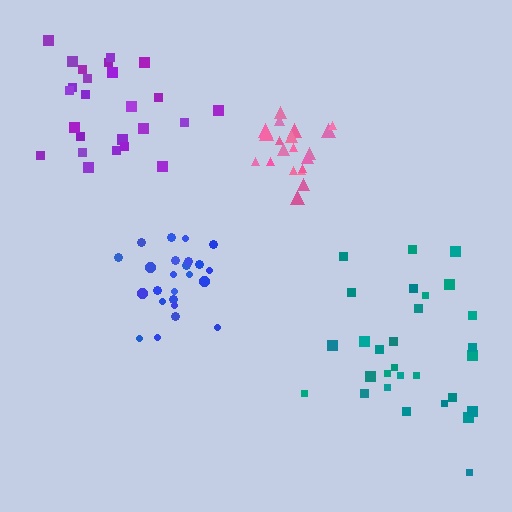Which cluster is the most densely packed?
Blue.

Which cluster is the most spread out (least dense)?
Teal.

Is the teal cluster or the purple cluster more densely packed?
Purple.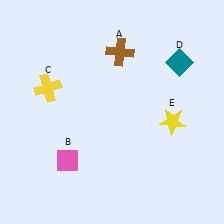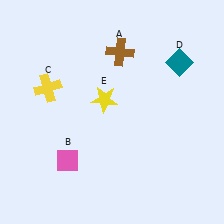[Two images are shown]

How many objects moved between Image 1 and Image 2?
1 object moved between the two images.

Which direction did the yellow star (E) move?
The yellow star (E) moved left.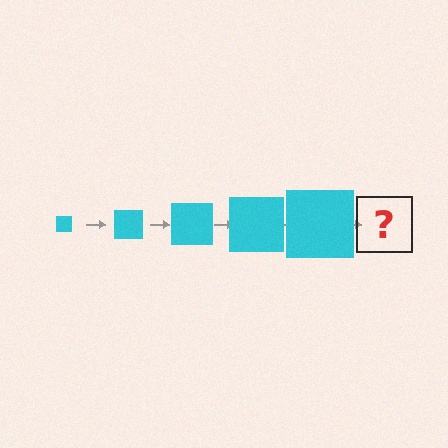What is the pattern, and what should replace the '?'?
The pattern is that the square gets progressively larger each step. The '?' should be a cyan square, larger than the previous one.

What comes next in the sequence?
The next element should be a cyan square, larger than the previous one.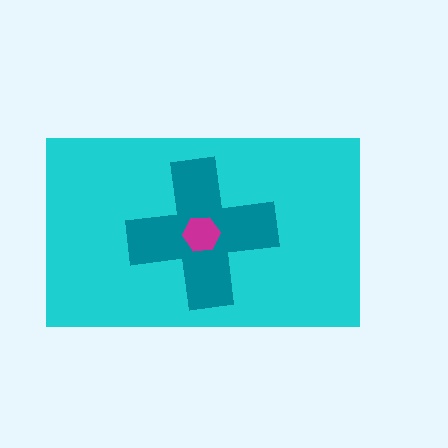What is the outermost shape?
The cyan rectangle.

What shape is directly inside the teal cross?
The magenta hexagon.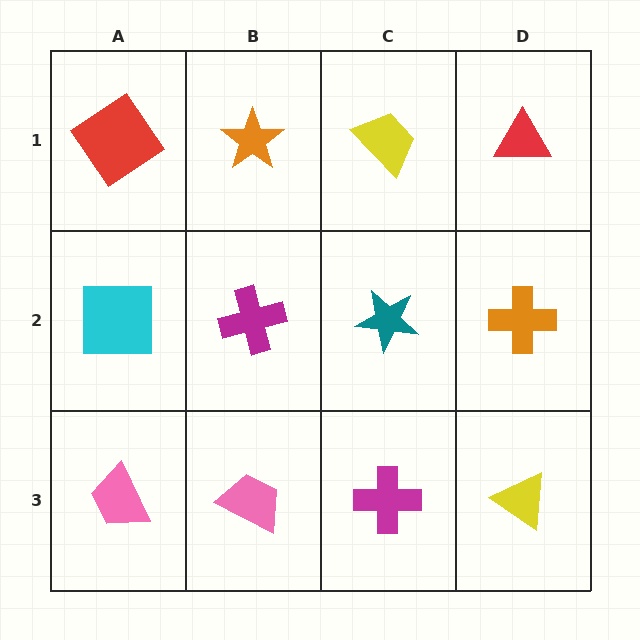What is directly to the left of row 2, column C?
A magenta cross.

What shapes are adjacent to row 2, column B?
An orange star (row 1, column B), a pink trapezoid (row 3, column B), a cyan square (row 2, column A), a teal star (row 2, column C).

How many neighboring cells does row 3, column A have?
2.